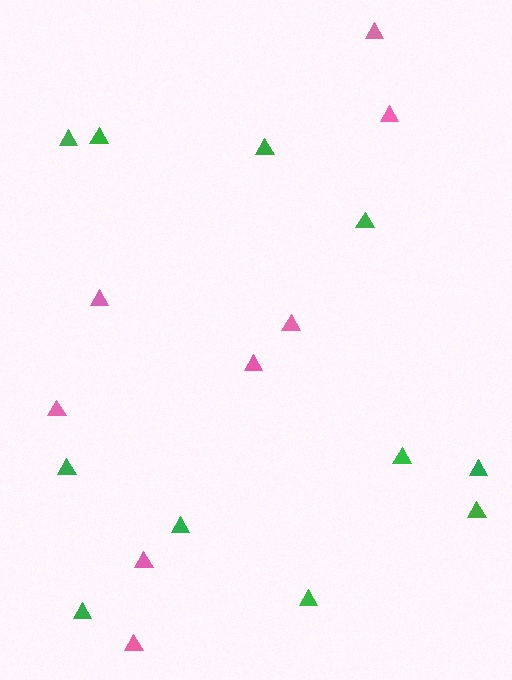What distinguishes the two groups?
There are 2 groups: one group of pink triangles (8) and one group of green triangles (11).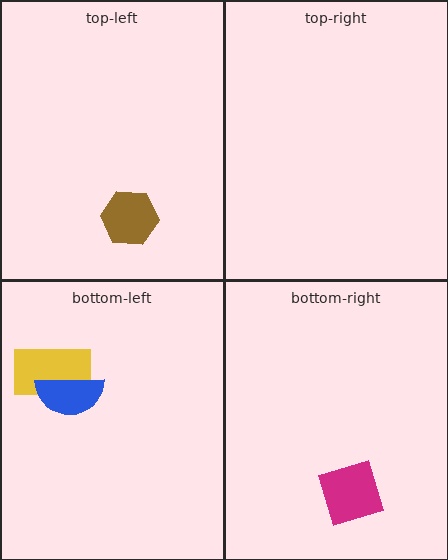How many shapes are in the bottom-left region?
2.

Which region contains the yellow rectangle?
The bottom-left region.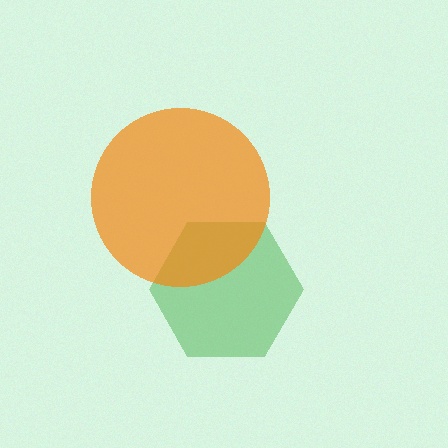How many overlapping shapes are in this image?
There are 2 overlapping shapes in the image.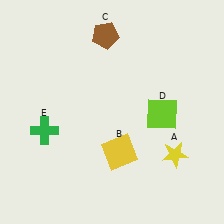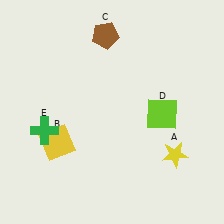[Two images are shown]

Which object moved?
The yellow square (B) moved left.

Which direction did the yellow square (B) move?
The yellow square (B) moved left.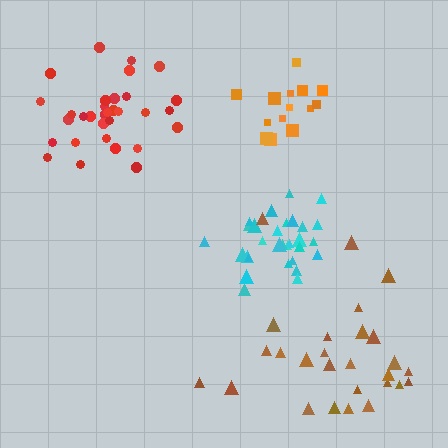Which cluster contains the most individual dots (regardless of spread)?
Red (32).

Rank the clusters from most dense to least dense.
cyan, red, orange, brown.